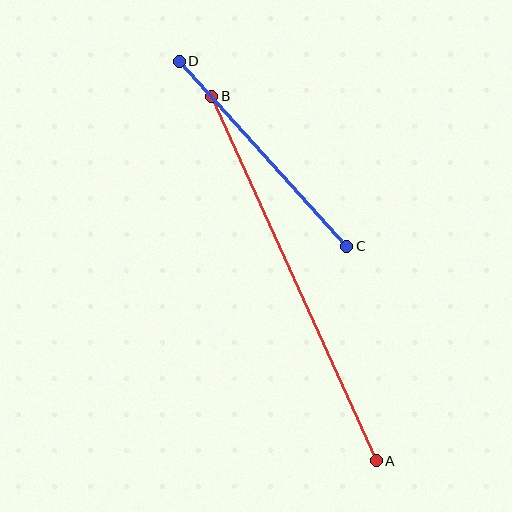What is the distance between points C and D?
The distance is approximately 250 pixels.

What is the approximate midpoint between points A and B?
The midpoint is at approximately (294, 279) pixels.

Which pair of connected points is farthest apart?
Points A and B are farthest apart.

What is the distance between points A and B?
The distance is approximately 400 pixels.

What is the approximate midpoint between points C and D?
The midpoint is at approximately (263, 154) pixels.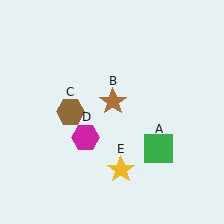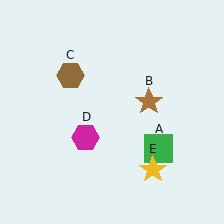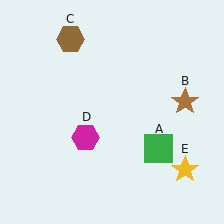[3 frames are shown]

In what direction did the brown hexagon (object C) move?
The brown hexagon (object C) moved up.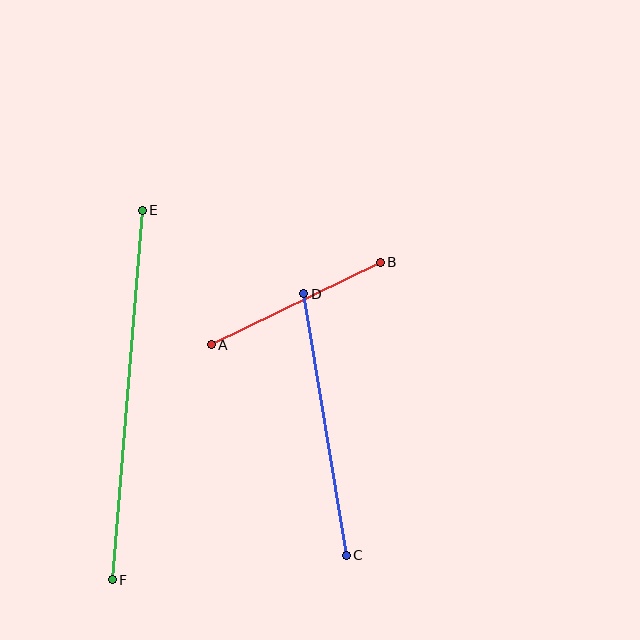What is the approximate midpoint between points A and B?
The midpoint is at approximately (296, 304) pixels.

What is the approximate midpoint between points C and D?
The midpoint is at approximately (325, 425) pixels.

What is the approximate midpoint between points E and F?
The midpoint is at approximately (127, 395) pixels.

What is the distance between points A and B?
The distance is approximately 188 pixels.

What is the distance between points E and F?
The distance is approximately 370 pixels.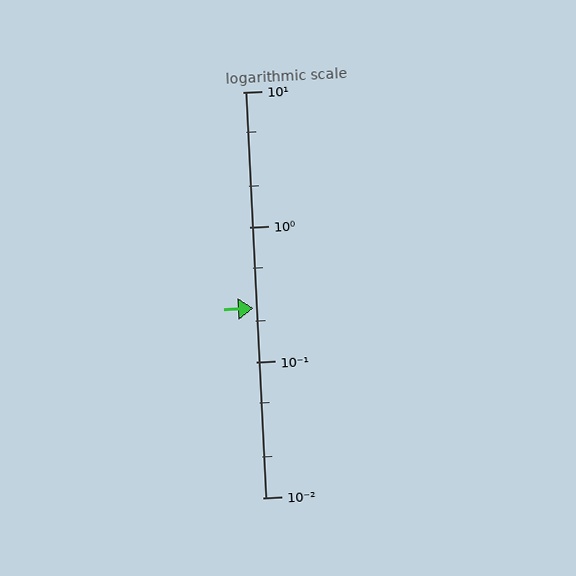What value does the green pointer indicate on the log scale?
The pointer indicates approximately 0.25.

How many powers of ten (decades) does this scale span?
The scale spans 3 decades, from 0.01 to 10.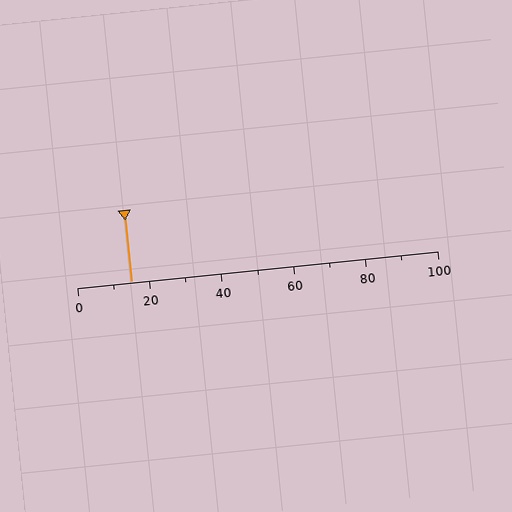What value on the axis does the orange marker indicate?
The marker indicates approximately 15.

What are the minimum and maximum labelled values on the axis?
The axis runs from 0 to 100.